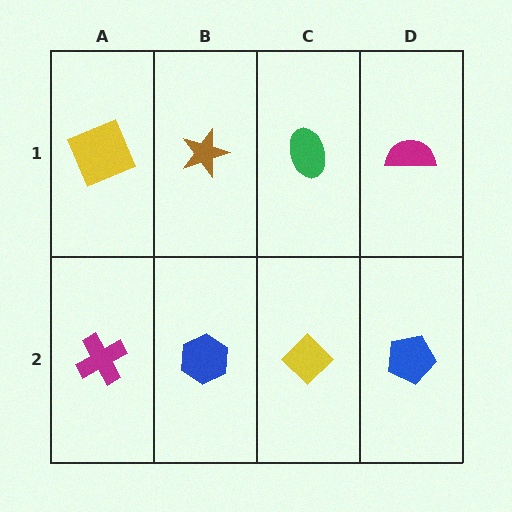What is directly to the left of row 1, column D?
A green ellipse.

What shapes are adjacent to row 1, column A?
A magenta cross (row 2, column A), a brown star (row 1, column B).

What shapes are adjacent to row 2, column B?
A brown star (row 1, column B), a magenta cross (row 2, column A), a yellow diamond (row 2, column C).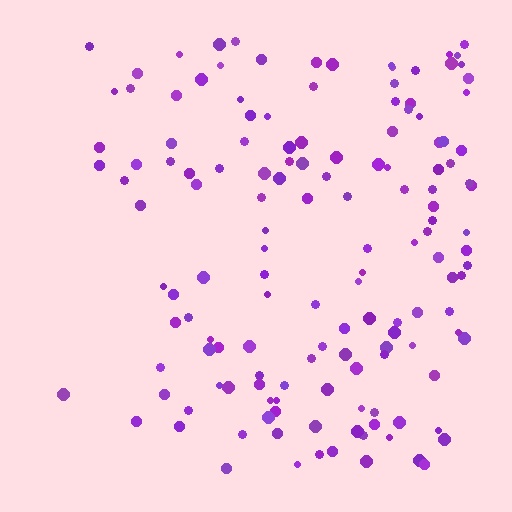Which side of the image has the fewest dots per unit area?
The left.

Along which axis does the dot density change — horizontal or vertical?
Horizontal.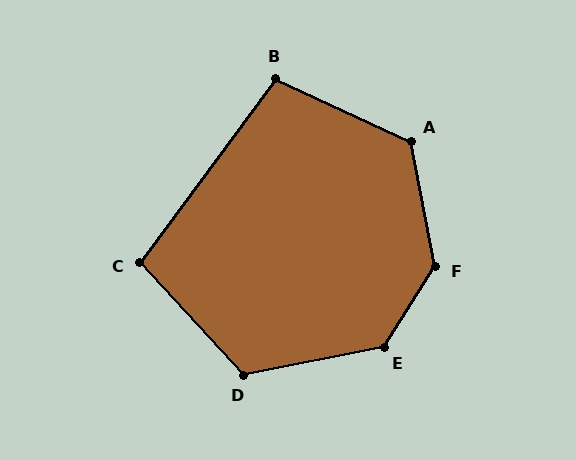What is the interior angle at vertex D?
Approximately 121 degrees (obtuse).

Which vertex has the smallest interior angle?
C, at approximately 101 degrees.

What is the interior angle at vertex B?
Approximately 102 degrees (obtuse).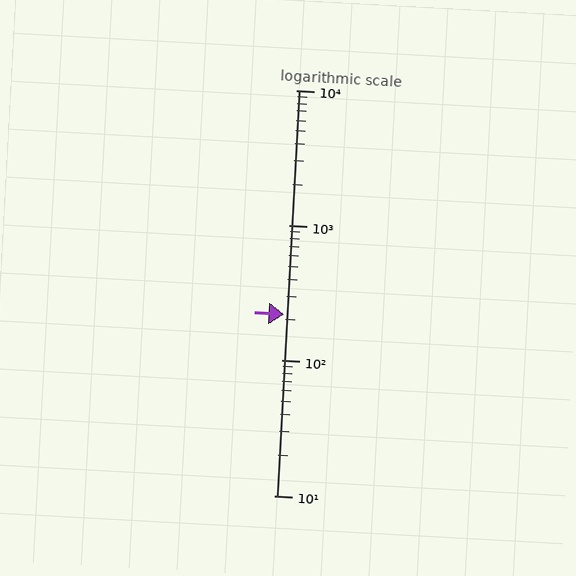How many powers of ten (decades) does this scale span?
The scale spans 3 decades, from 10 to 10000.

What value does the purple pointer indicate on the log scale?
The pointer indicates approximately 220.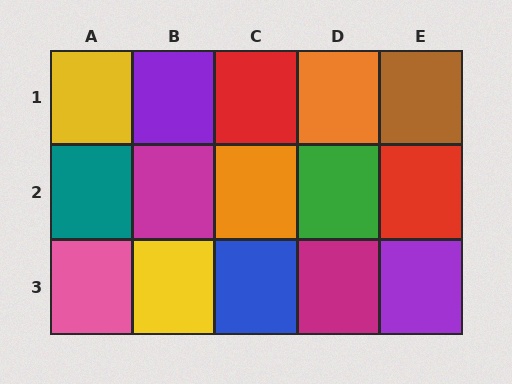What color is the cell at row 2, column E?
Red.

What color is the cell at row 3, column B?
Yellow.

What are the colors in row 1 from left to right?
Yellow, purple, red, orange, brown.